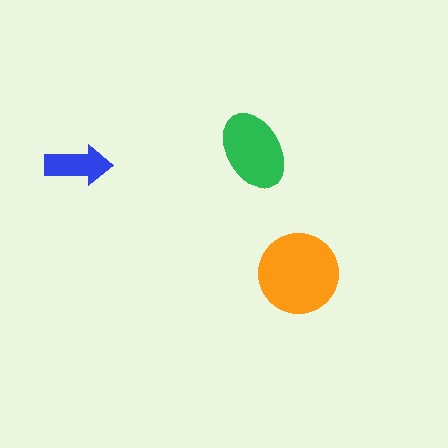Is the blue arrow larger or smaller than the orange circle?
Smaller.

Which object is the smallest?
The blue arrow.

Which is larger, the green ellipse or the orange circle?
The orange circle.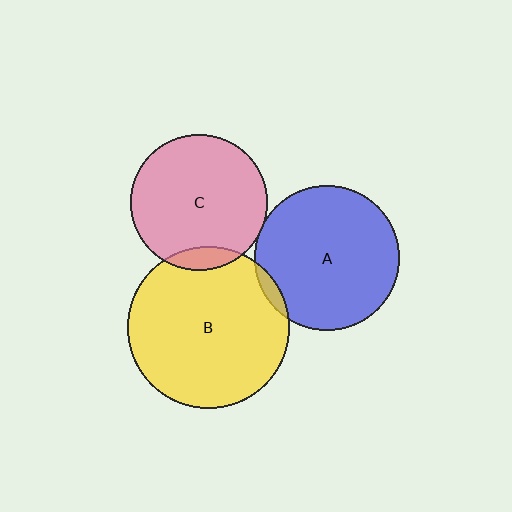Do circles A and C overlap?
Yes.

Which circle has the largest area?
Circle B (yellow).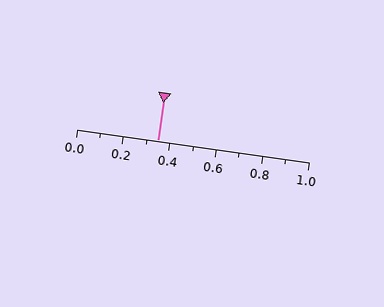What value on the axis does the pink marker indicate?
The marker indicates approximately 0.35.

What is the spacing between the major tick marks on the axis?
The major ticks are spaced 0.2 apart.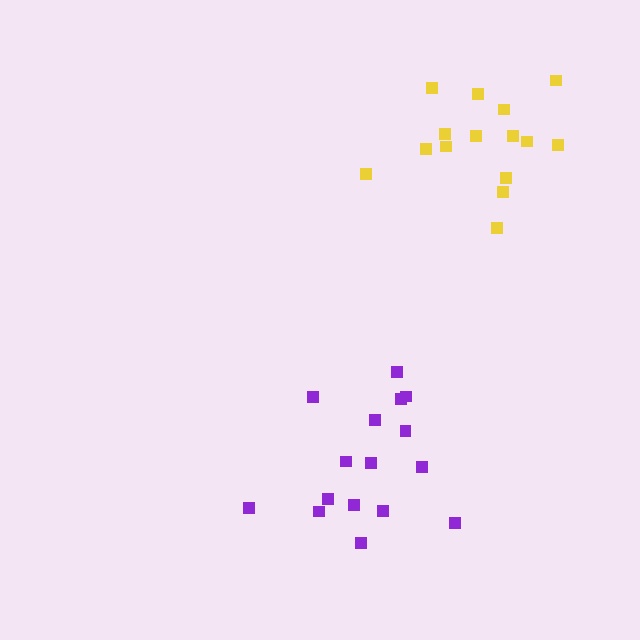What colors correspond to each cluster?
The clusters are colored: purple, yellow.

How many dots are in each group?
Group 1: 16 dots, Group 2: 15 dots (31 total).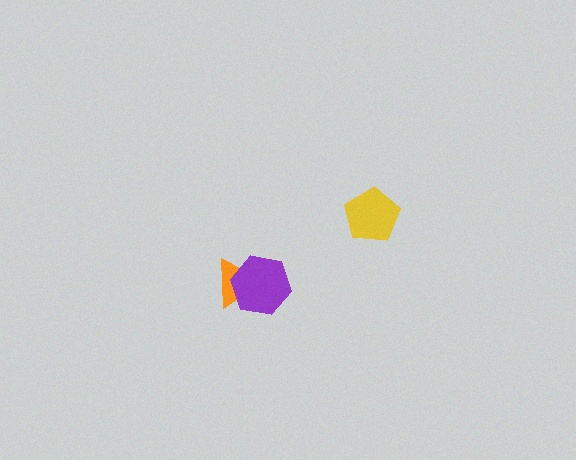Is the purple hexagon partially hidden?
No, no other shape covers it.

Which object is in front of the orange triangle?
The purple hexagon is in front of the orange triangle.